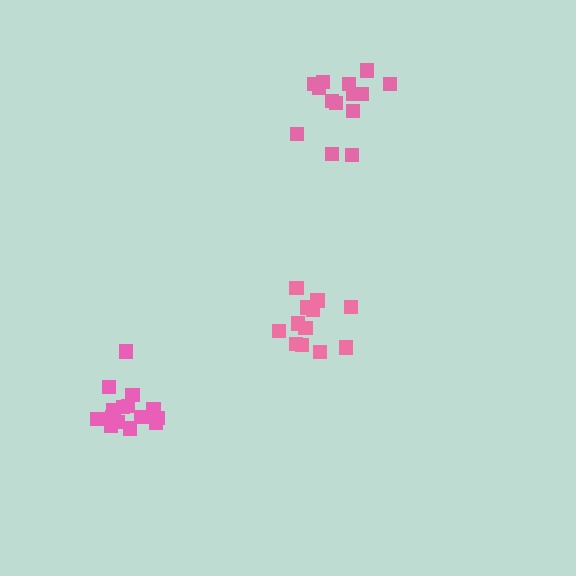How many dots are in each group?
Group 1: 12 dots, Group 2: 14 dots, Group 3: 15 dots (41 total).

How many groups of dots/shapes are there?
There are 3 groups.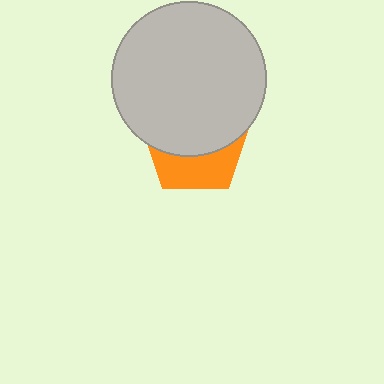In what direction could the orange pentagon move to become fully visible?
The orange pentagon could move down. That would shift it out from behind the light gray circle entirely.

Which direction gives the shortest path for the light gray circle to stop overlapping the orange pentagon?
Moving up gives the shortest separation.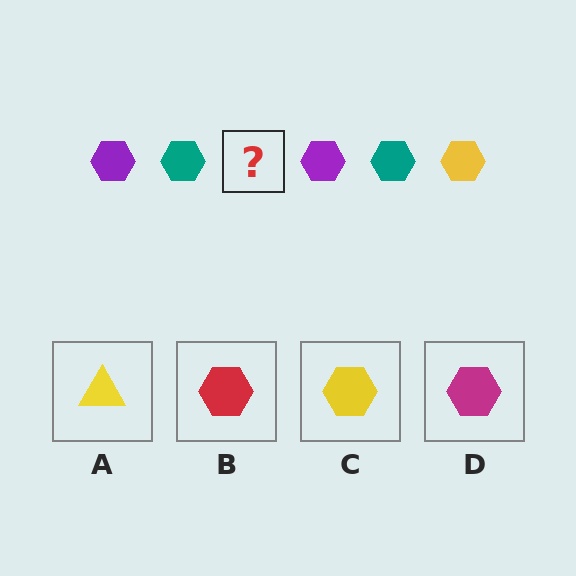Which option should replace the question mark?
Option C.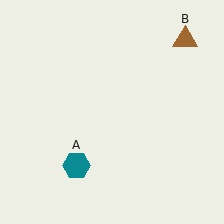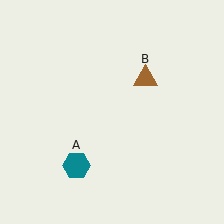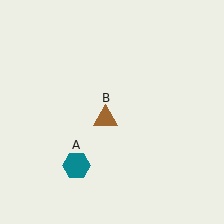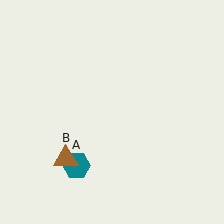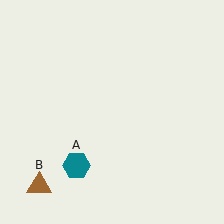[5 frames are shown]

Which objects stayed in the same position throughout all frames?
Teal hexagon (object A) remained stationary.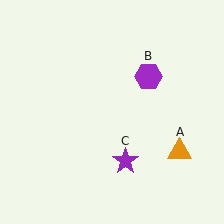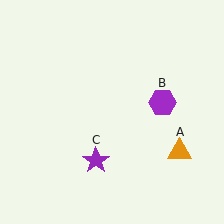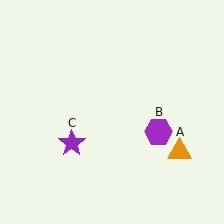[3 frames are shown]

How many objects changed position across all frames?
2 objects changed position: purple hexagon (object B), purple star (object C).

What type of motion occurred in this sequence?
The purple hexagon (object B), purple star (object C) rotated clockwise around the center of the scene.